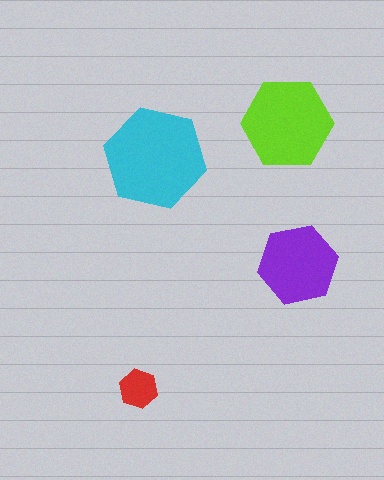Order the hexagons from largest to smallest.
the cyan one, the lime one, the purple one, the red one.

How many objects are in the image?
There are 4 objects in the image.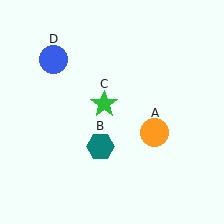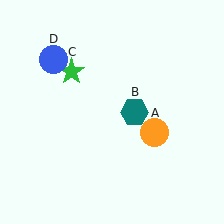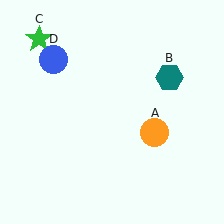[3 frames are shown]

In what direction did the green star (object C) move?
The green star (object C) moved up and to the left.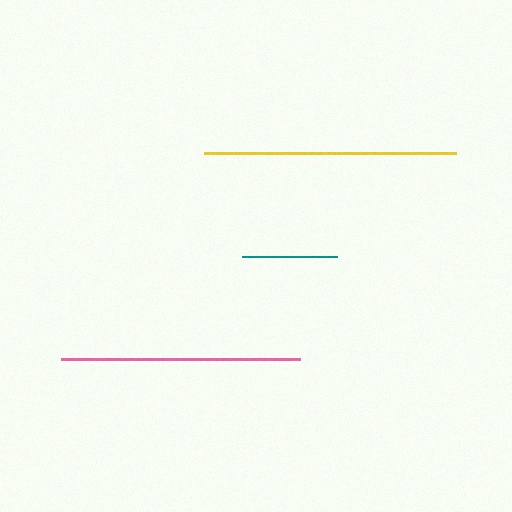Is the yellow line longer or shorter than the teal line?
The yellow line is longer than the teal line.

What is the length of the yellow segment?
The yellow segment is approximately 252 pixels long.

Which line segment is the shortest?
The teal line is the shortest at approximately 95 pixels.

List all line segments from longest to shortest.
From longest to shortest: yellow, pink, teal.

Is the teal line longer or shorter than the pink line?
The pink line is longer than the teal line.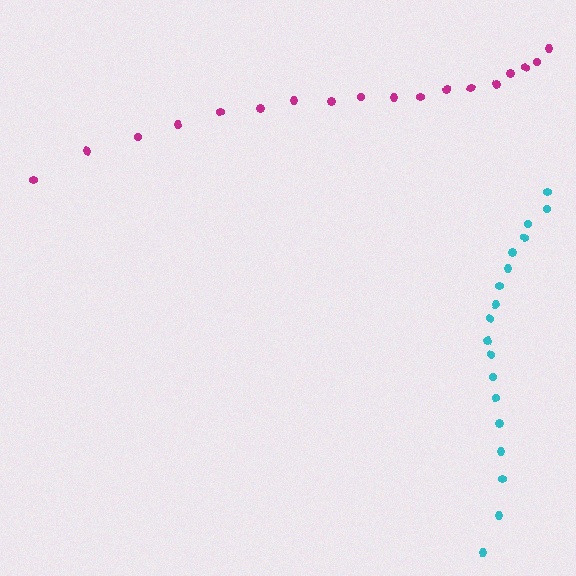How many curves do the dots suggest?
There are 2 distinct paths.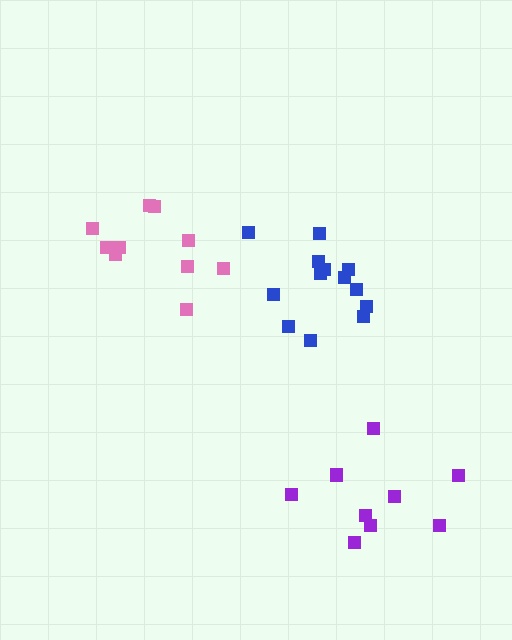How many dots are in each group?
Group 1: 13 dots, Group 2: 10 dots, Group 3: 9 dots (32 total).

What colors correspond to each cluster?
The clusters are colored: blue, pink, purple.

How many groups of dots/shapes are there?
There are 3 groups.